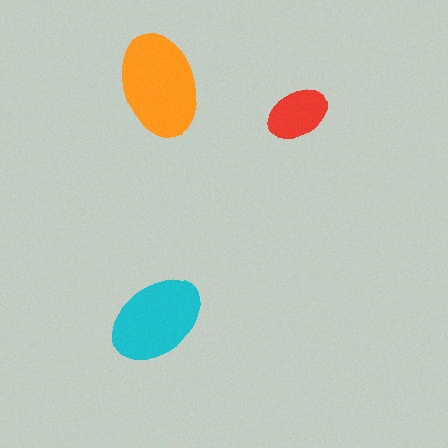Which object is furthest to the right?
The red ellipse is rightmost.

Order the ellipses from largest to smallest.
the orange one, the cyan one, the red one.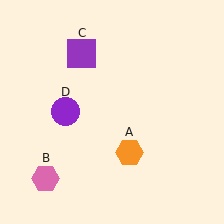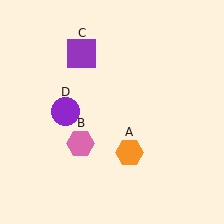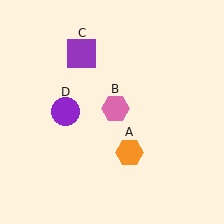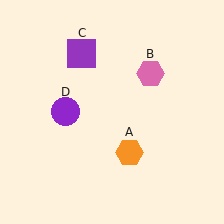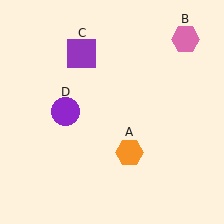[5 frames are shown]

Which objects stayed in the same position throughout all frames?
Orange hexagon (object A) and purple square (object C) and purple circle (object D) remained stationary.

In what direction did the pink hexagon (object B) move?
The pink hexagon (object B) moved up and to the right.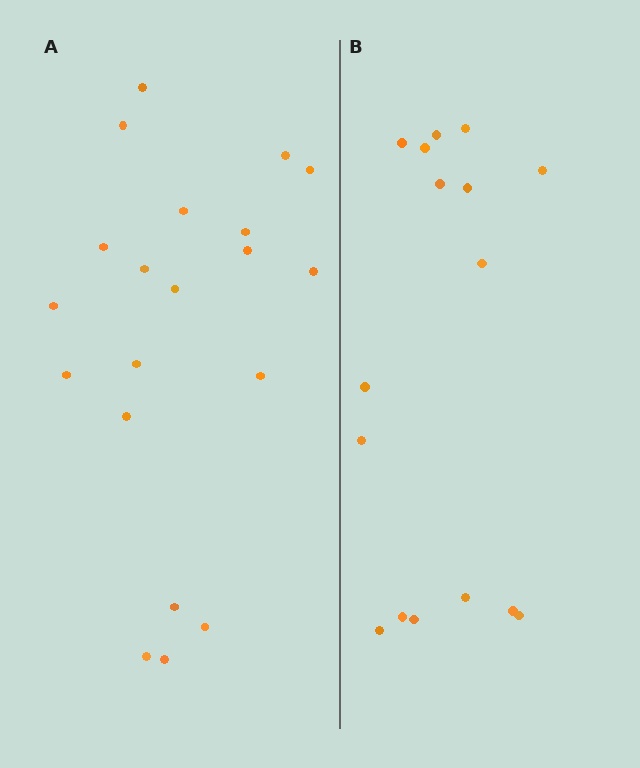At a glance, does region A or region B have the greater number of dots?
Region A (the left region) has more dots.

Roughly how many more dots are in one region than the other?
Region A has about 4 more dots than region B.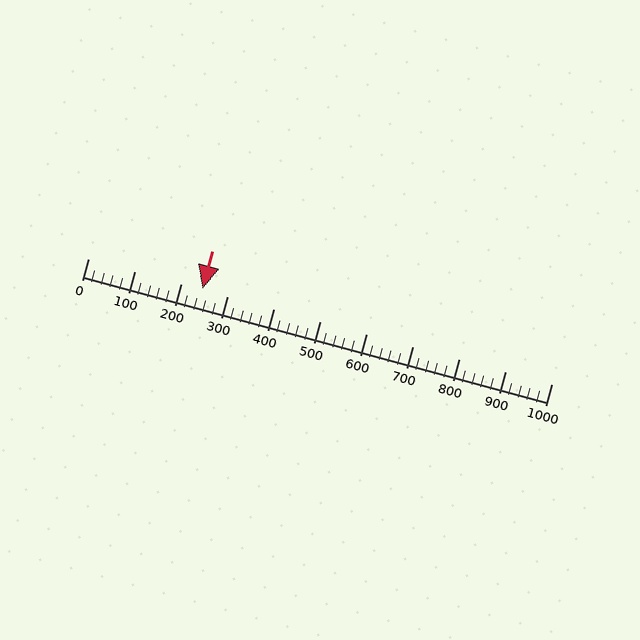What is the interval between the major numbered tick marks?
The major tick marks are spaced 100 units apart.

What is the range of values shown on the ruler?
The ruler shows values from 0 to 1000.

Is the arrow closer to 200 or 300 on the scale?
The arrow is closer to 200.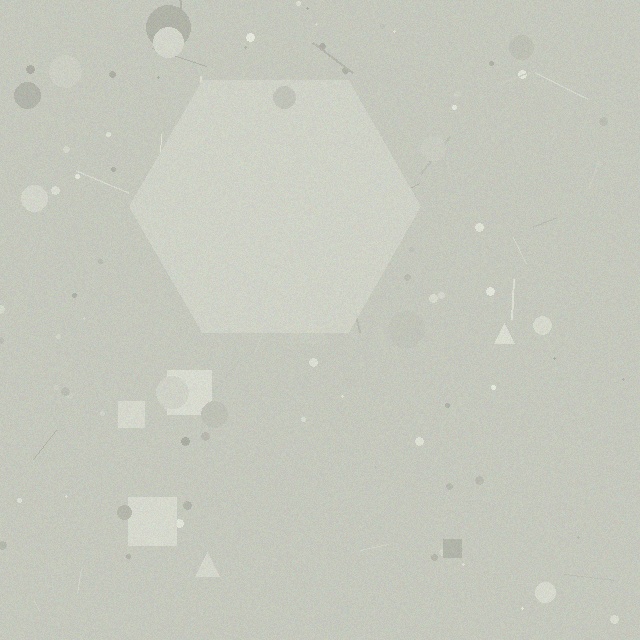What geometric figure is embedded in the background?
A hexagon is embedded in the background.